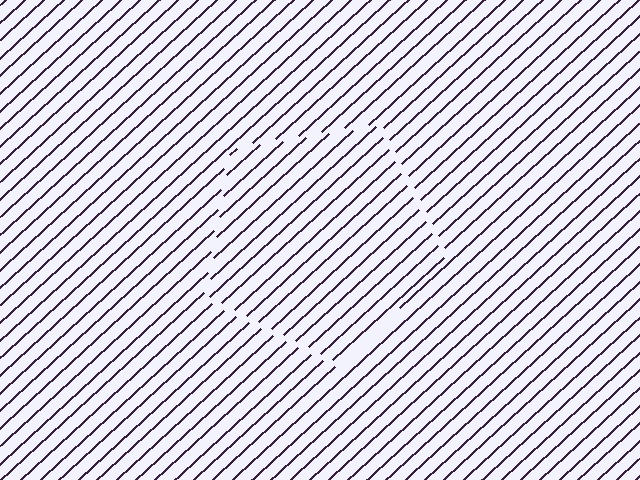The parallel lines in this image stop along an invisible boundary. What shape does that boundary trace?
An illusory pentagon. The interior of the shape contains the same grating, shifted by half a period — the contour is defined by the phase discontinuity where line-ends from the inner and outer gratings abut.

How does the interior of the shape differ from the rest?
The interior of the shape contains the same grating, shifted by half a period — the contour is defined by the phase discontinuity where line-ends from the inner and outer gratings abut.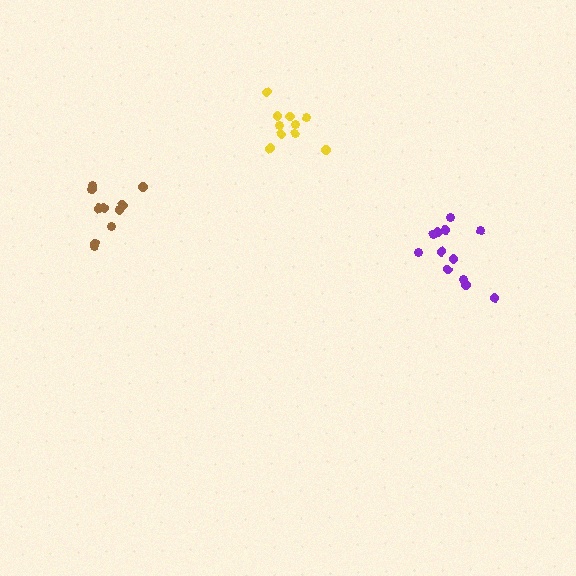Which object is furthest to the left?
The brown cluster is leftmost.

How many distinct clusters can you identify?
There are 3 distinct clusters.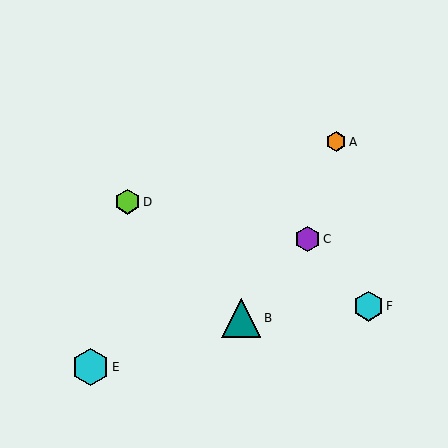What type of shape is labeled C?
Shape C is a purple hexagon.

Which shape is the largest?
The teal triangle (labeled B) is the largest.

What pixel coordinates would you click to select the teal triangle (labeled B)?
Click at (241, 318) to select the teal triangle B.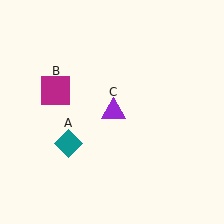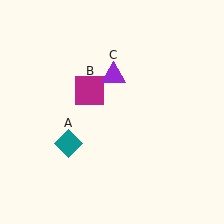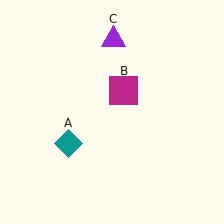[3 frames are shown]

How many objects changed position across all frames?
2 objects changed position: magenta square (object B), purple triangle (object C).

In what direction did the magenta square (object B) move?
The magenta square (object B) moved right.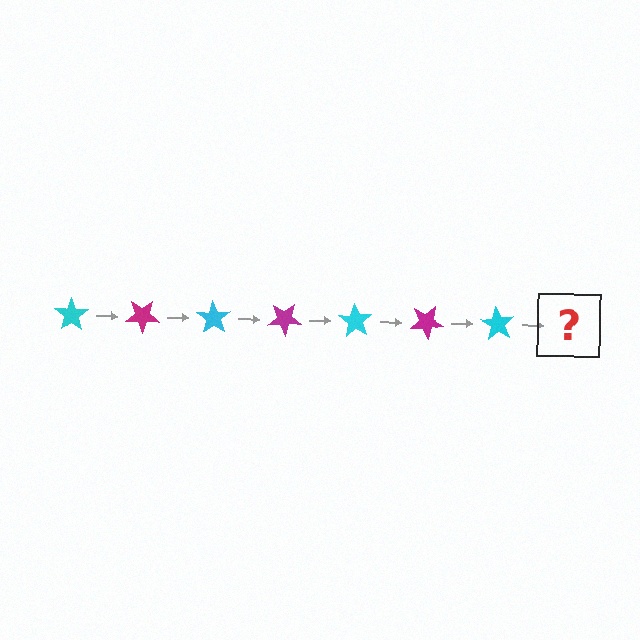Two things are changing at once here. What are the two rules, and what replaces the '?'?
The two rules are that it rotates 35 degrees each step and the color cycles through cyan and magenta. The '?' should be a magenta star, rotated 245 degrees from the start.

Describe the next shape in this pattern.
It should be a magenta star, rotated 245 degrees from the start.